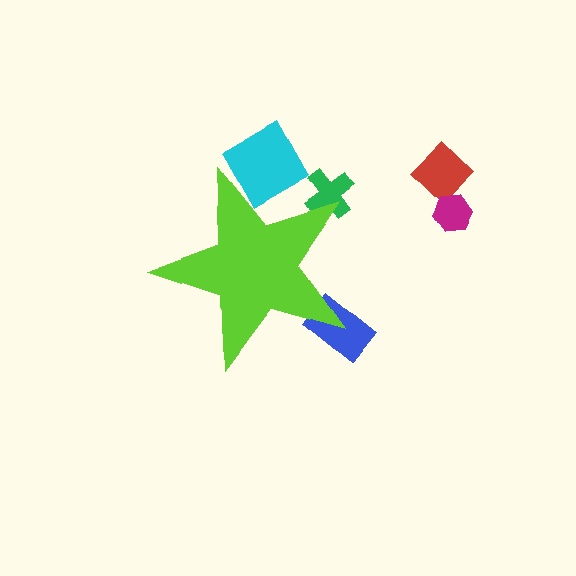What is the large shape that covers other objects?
A lime star.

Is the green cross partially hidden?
Yes, the green cross is partially hidden behind the lime star.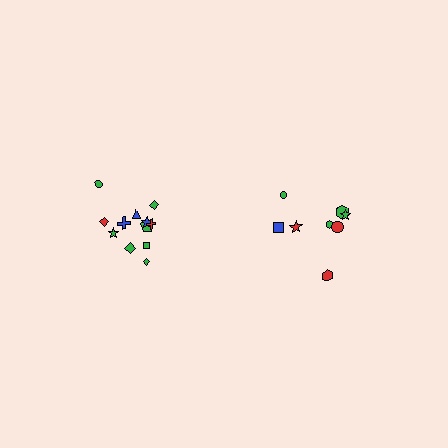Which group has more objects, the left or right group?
The left group.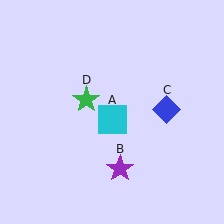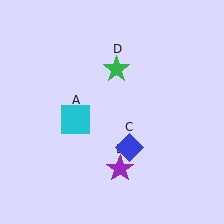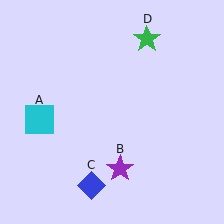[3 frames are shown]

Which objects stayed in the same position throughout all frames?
Purple star (object B) remained stationary.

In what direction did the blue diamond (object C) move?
The blue diamond (object C) moved down and to the left.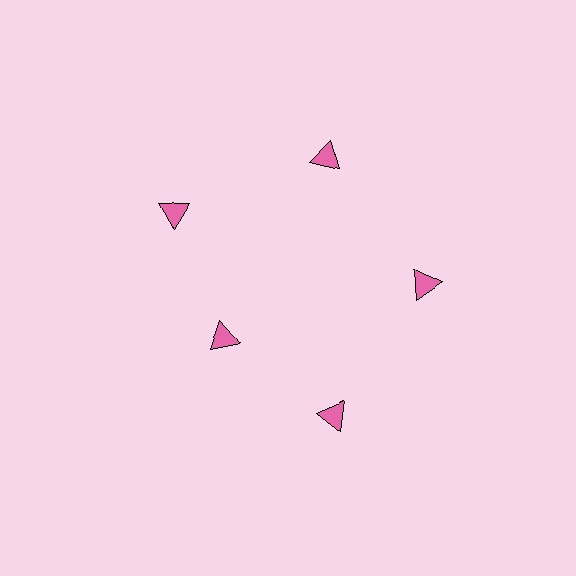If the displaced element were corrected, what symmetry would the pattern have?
It would have 5-fold rotational symmetry — the pattern would map onto itself every 72 degrees.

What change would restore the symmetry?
The symmetry would be restored by moving it outward, back onto the ring so that all 5 triangles sit at equal angles and equal distance from the center.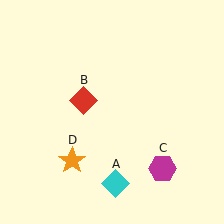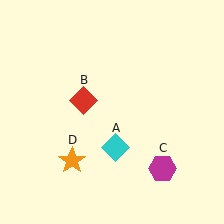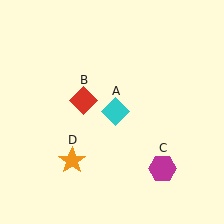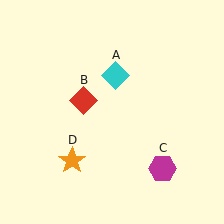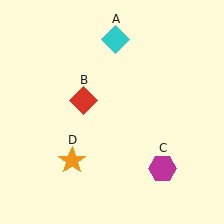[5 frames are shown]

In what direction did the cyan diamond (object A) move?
The cyan diamond (object A) moved up.